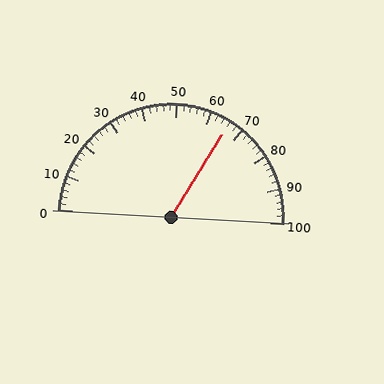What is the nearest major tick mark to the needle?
The nearest major tick mark is 70.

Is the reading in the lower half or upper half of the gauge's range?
The reading is in the upper half of the range (0 to 100).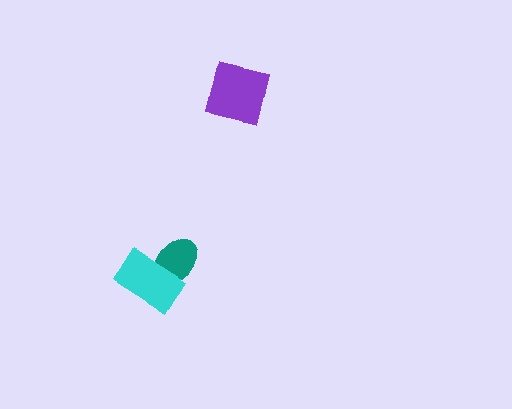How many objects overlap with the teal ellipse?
1 object overlaps with the teal ellipse.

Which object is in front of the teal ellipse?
The cyan rectangle is in front of the teal ellipse.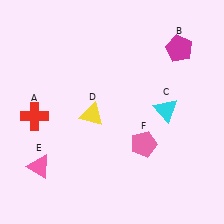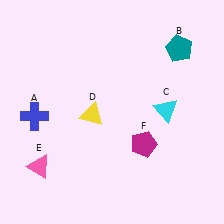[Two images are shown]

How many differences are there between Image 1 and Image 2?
There are 3 differences between the two images.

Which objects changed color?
A changed from red to blue. B changed from magenta to teal. F changed from pink to magenta.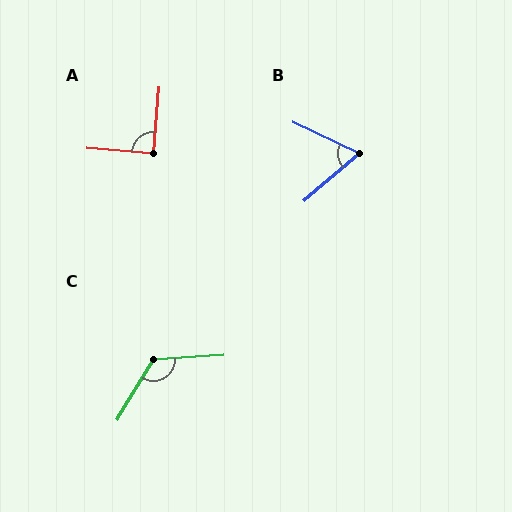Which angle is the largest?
C, at approximately 124 degrees.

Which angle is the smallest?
B, at approximately 65 degrees.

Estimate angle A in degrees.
Approximately 90 degrees.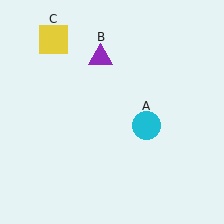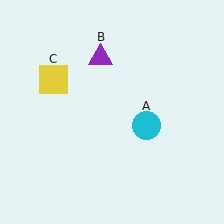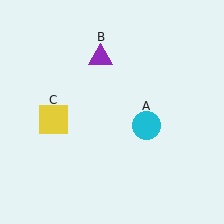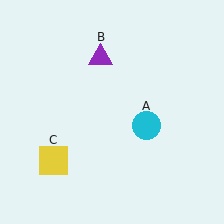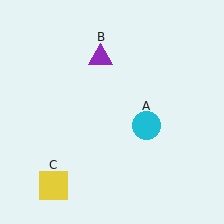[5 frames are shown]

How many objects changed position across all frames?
1 object changed position: yellow square (object C).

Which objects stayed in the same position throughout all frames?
Cyan circle (object A) and purple triangle (object B) remained stationary.